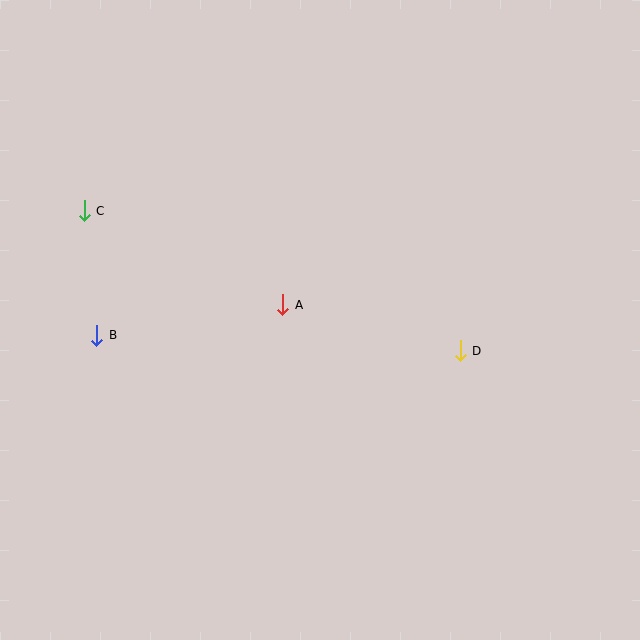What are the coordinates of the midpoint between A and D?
The midpoint between A and D is at (371, 328).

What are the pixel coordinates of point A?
Point A is at (283, 305).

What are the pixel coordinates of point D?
Point D is at (460, 351).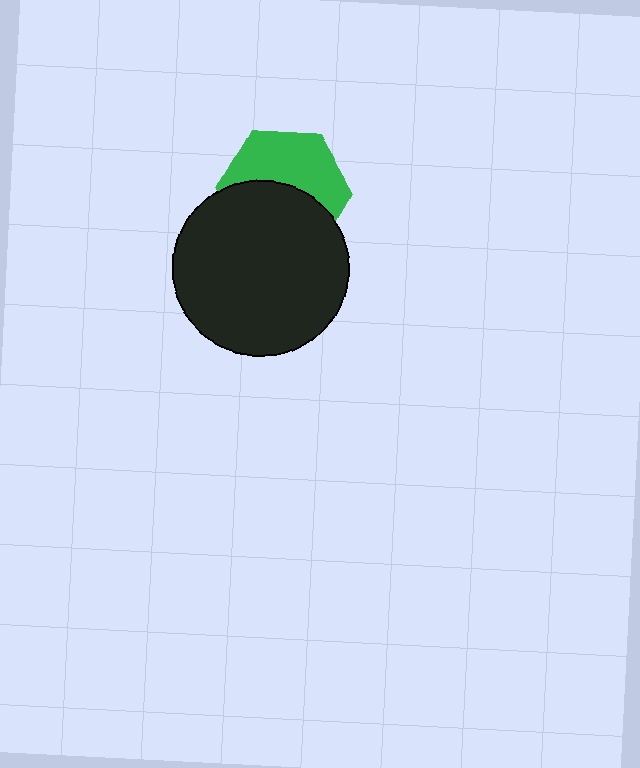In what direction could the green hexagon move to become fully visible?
The green hexagon could move up. That would shift it out from behind the black circle entirely.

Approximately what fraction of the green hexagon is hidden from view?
Roughly 50% of the green hexagon is hidden behind the black circle.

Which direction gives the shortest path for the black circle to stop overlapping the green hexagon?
Moving down gives the shortest separation.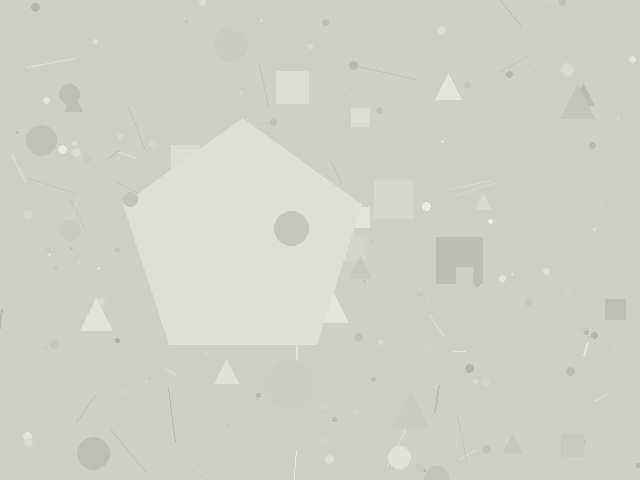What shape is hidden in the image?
A pentagon is hidden in the image.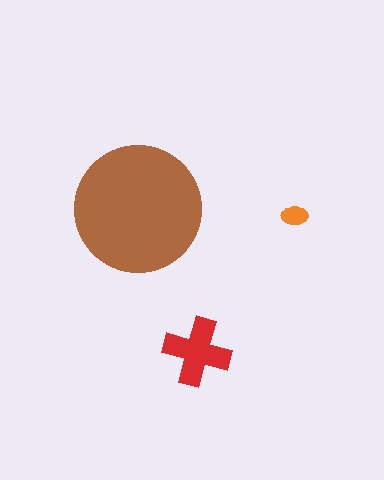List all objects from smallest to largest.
The orange ellipse, the red cross, the brown circle.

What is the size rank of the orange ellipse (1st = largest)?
3rd.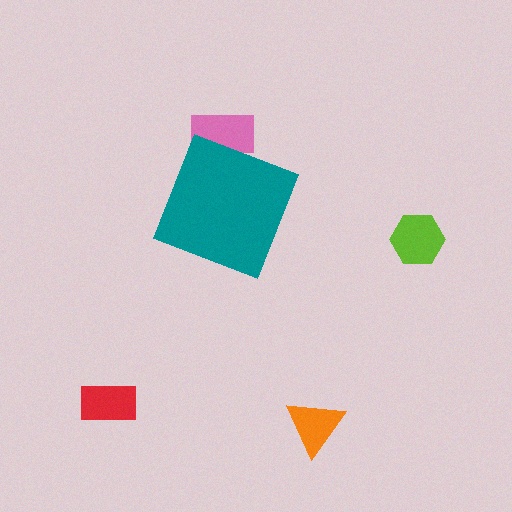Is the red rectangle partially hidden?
No, the red rectangle is fully visible.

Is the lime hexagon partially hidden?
No, the lime hexagon is fully visible.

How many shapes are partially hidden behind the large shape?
1 shape is partially hidden.